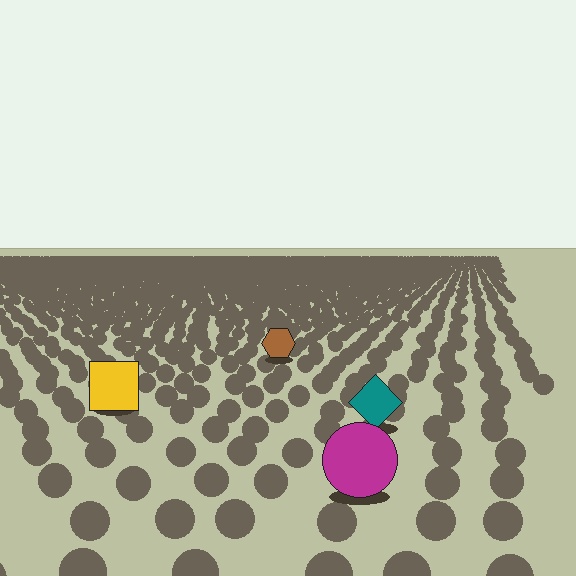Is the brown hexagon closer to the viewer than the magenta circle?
No. The magenta circle is closer — you can tell from the texture gradient: the ground texture is coarser near it.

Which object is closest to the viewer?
The magenta circle is closest. The texture marks near it are larger and more spread out.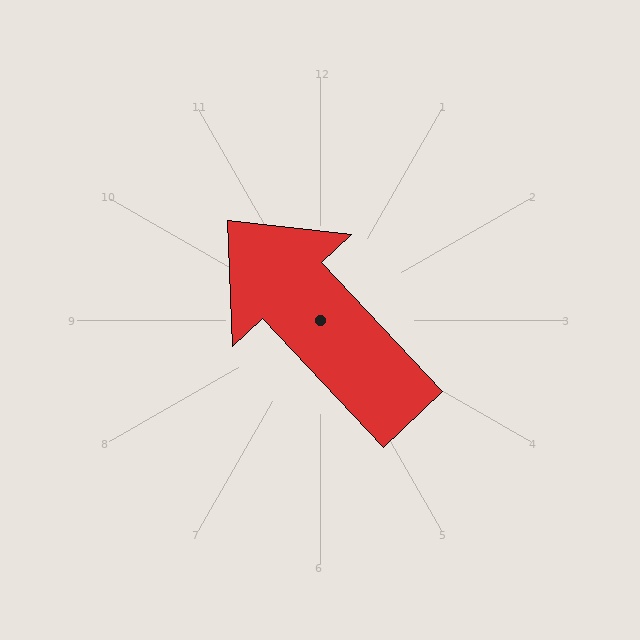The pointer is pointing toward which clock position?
Roughly 11 o'clock.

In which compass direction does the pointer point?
Northwest.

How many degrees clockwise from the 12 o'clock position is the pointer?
Approximately 317 degrees.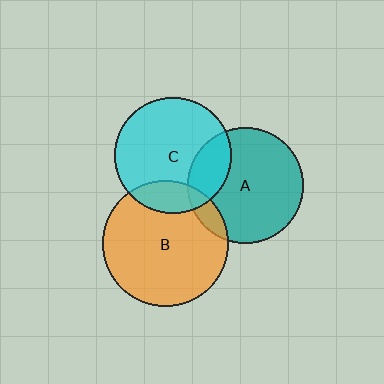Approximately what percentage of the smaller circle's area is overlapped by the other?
Approximately 10%.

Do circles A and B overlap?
Yes.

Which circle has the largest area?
Circle B (orange).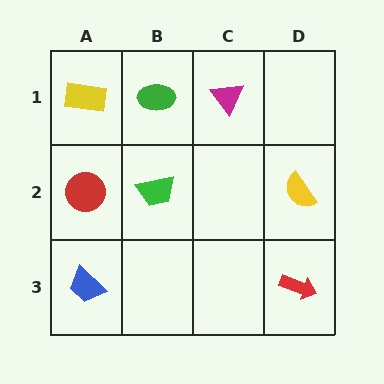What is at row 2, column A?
A red circle.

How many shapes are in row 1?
3 shapes.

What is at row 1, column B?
A green ellipse.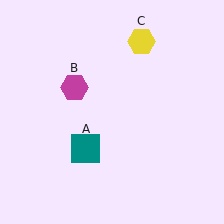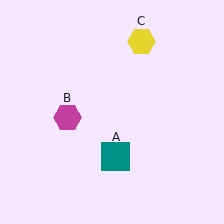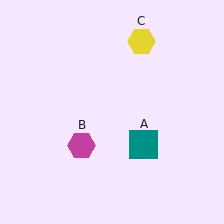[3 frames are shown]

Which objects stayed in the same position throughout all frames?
Yellow hexagon (object C) remained stationary.